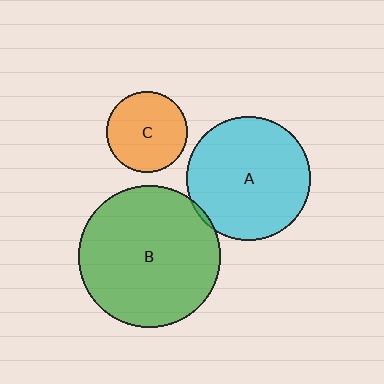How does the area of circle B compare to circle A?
Approximately 1.3 times.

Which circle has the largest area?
Circle B (green).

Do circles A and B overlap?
Yes.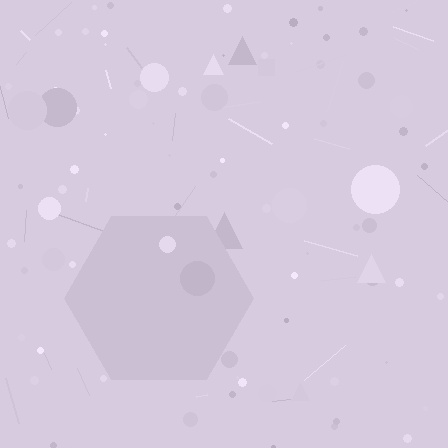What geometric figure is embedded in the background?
A hexagon is embedded in the background.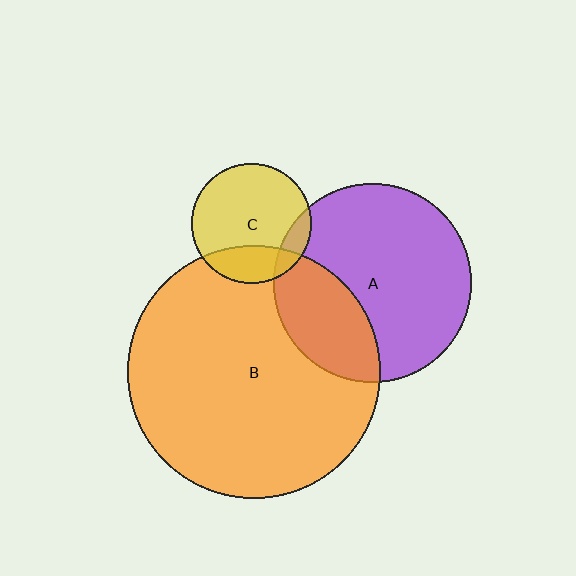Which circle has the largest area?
Circle B (orange).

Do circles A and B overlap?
Yes.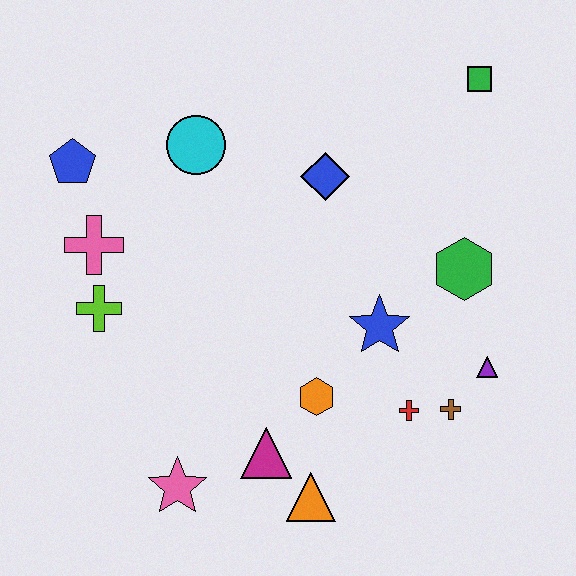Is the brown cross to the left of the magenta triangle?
No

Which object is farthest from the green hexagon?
The blue pentagon is farthest from the green hexagon.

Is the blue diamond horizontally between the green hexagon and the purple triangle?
No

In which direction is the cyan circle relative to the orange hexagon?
The cyan circle is above the orange hexagon.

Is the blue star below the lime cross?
Yes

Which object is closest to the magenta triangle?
The orange triangle is closest to the magenta triangle.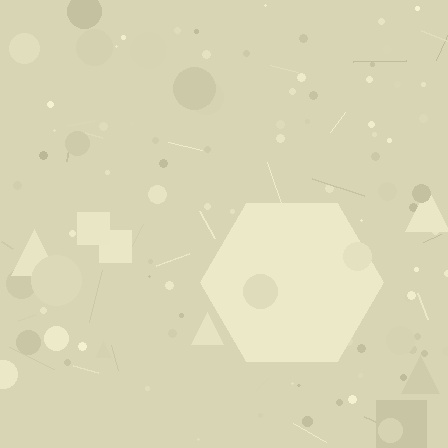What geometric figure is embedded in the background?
A hexagon is embedded in the background.